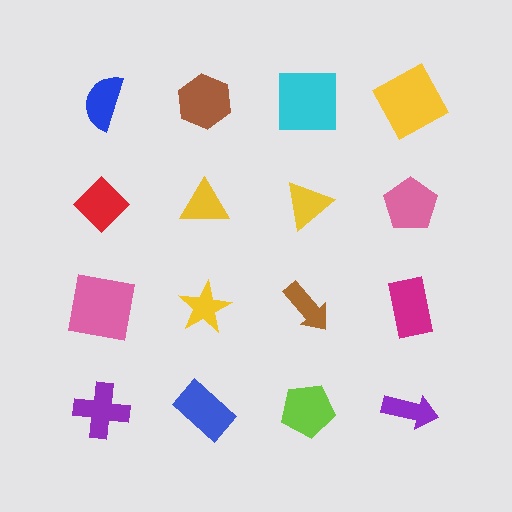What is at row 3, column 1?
A pink square.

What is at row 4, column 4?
A purple arrow.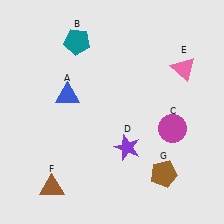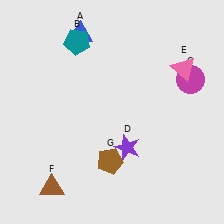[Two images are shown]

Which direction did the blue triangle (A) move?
The blue triangle (A) moved up.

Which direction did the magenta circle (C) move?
The magenta circle (C) moved up.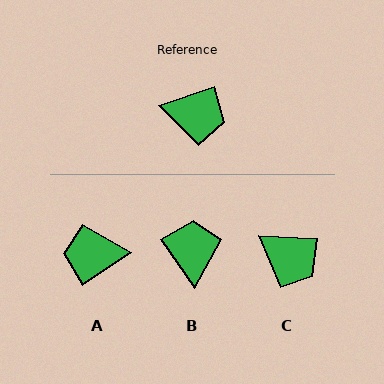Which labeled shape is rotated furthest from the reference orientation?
A, about 165 degrees away.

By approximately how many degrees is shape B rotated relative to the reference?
Approximately 106 degrees counter-clockwise.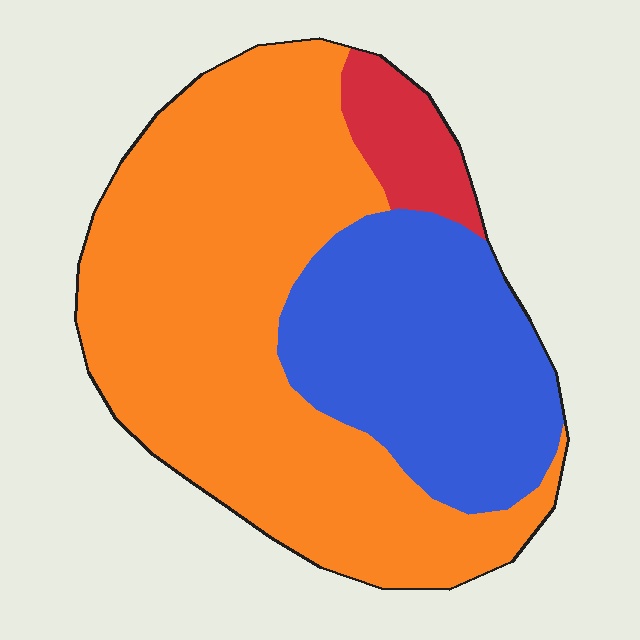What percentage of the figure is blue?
Blue takes up about one third (1/3) of the figure.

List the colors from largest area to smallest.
From largest to smallest: orange, blue, red.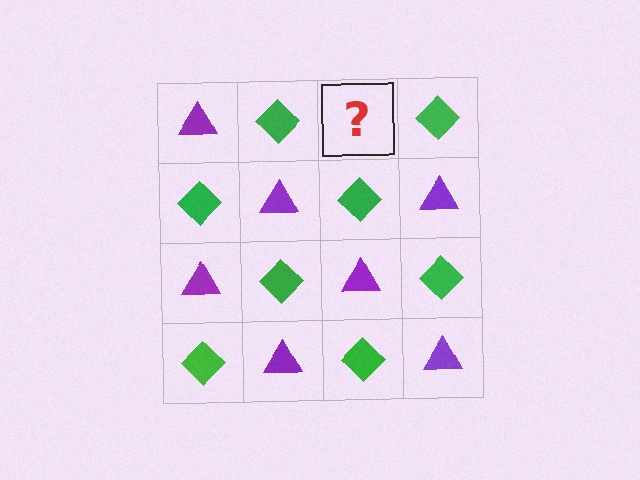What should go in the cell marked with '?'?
The missing cell should contain a purple triangle.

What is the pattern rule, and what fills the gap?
The rule is that it alternates purple triangle and green diamond in a checkerboard pattern. The gap should be filled with a purple triangle.